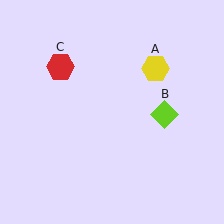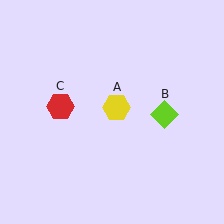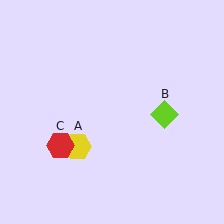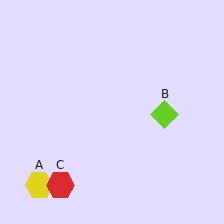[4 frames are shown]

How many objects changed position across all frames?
2 objects changed position: yellow hexagon (object A), red hexagon (object C).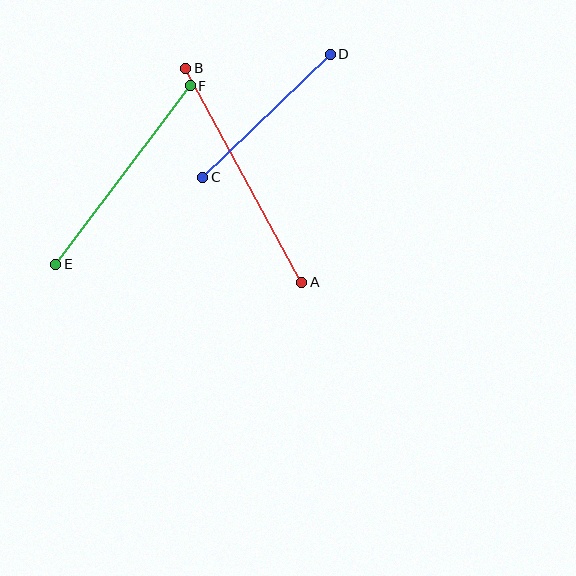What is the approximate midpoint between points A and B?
The midpoint is at approximately (244, 175) pixels.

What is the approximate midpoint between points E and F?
The midpoint is at approximately (123, 175) pixels.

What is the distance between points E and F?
The distance is approximately 224 pixels.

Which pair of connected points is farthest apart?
Points A and B are farthest apart.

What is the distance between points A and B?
The distance is approximately 244 pixels.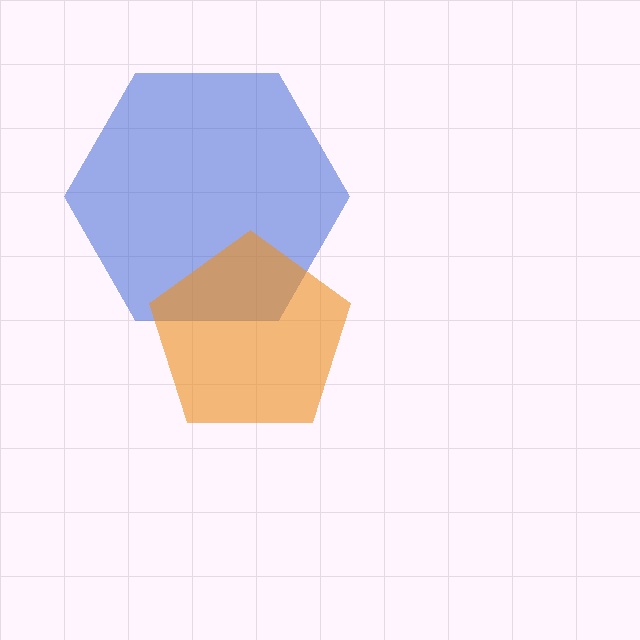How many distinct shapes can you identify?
There are 2 distinct shapes: a blue hexagon, an orange pentagon.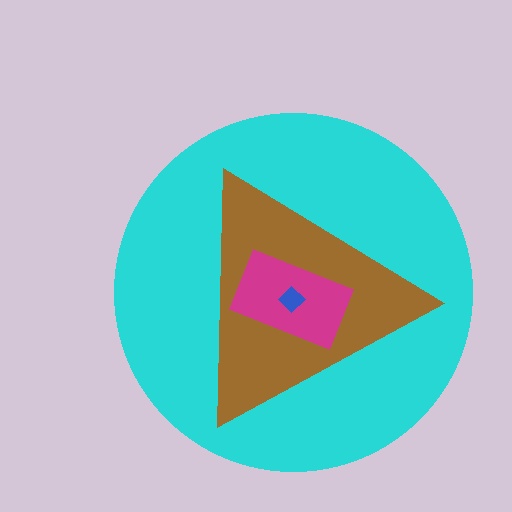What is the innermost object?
The blue diamond.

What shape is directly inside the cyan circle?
The brown triangle.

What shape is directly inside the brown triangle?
The magenta rectangle.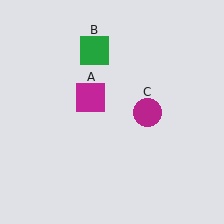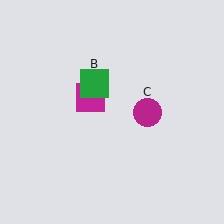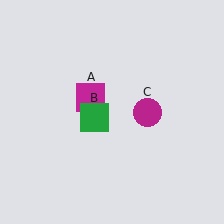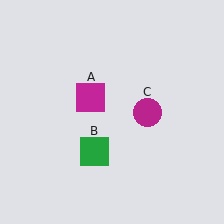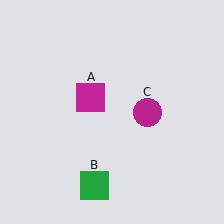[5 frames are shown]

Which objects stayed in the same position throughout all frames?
Magenta square (object A) and magenta circle (object C) remained stationary.